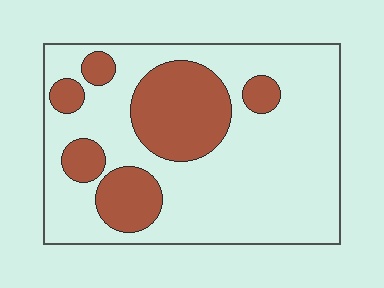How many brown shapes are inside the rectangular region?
6.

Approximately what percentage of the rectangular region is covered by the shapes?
Approximately 25%.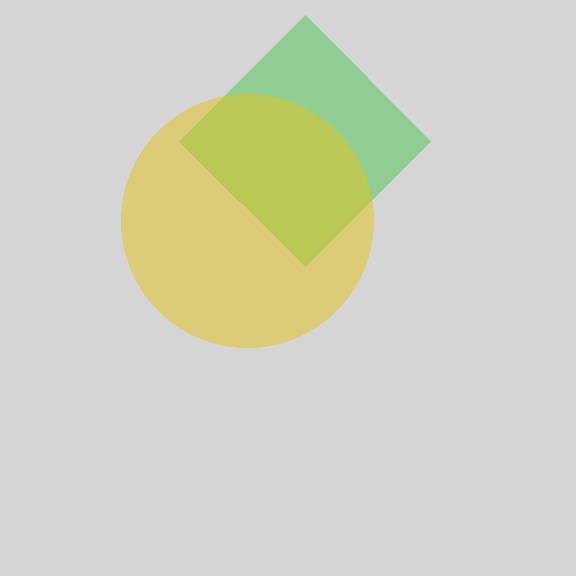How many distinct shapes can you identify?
There are 2 distinct shapes: a green diamond, a yellow circle.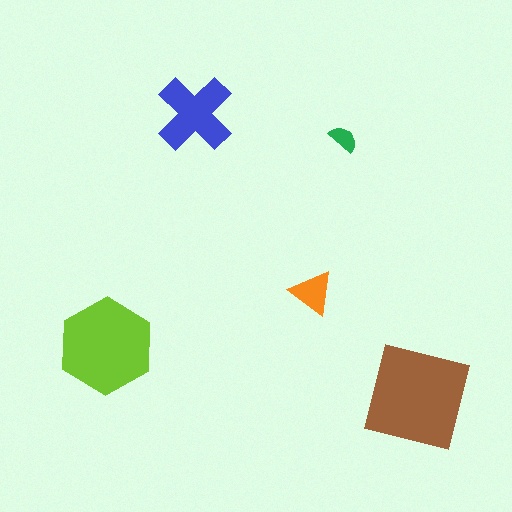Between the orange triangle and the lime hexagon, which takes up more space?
The lime hexagon.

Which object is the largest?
The brown square.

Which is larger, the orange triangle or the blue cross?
The blue cross.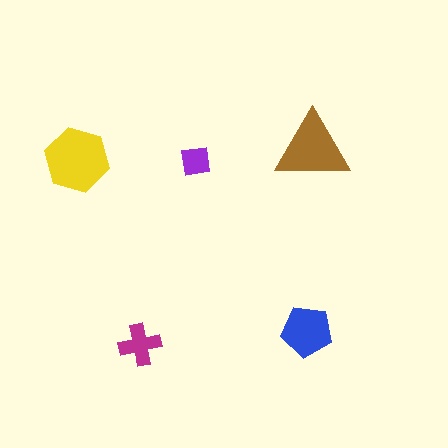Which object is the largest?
The yellow hexagon.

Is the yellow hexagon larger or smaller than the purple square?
Larger.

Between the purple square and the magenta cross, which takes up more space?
The magenta cross.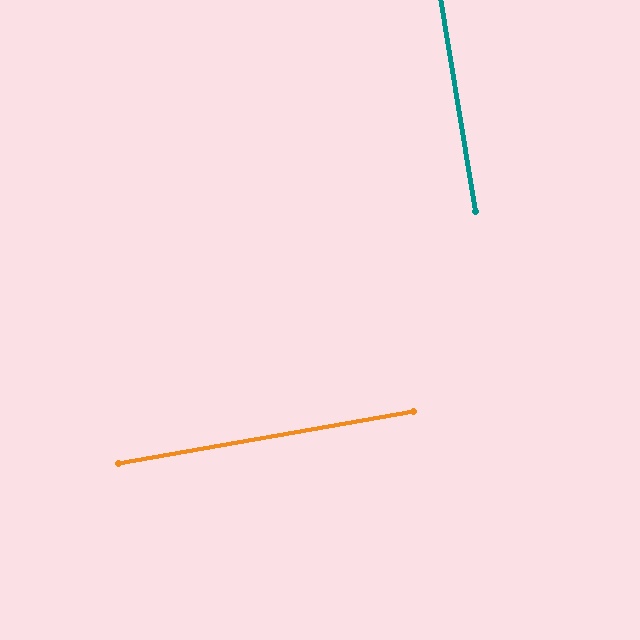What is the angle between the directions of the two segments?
Approximately 89 degrees.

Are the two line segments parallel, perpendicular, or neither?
Perpendicular — they meet at approximately 89°.